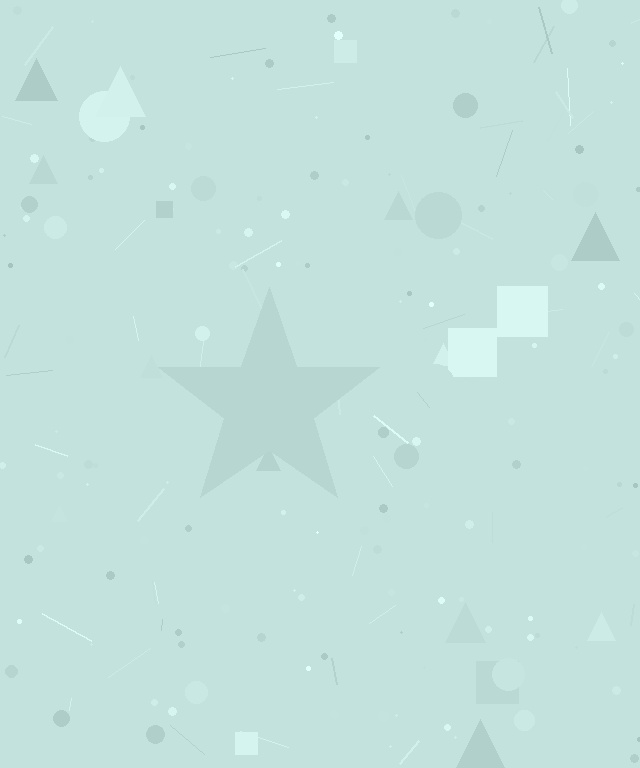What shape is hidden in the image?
A star is hidden in the image.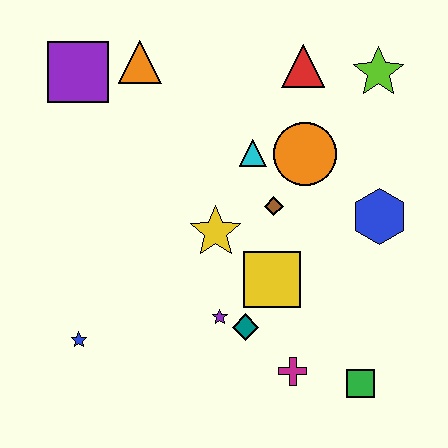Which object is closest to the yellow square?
The teal diamond is closest to the yellow square.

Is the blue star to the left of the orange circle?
Yes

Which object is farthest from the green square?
The purple square is farthest from the green square.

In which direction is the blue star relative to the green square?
The blue star is to the left of the green square.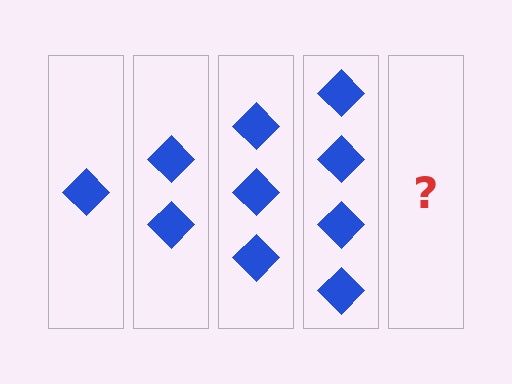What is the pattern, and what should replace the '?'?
The pattern is that each step adds one more diamond. The '?' should be 5 diamonds.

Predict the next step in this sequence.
The next step is 5 diamonds.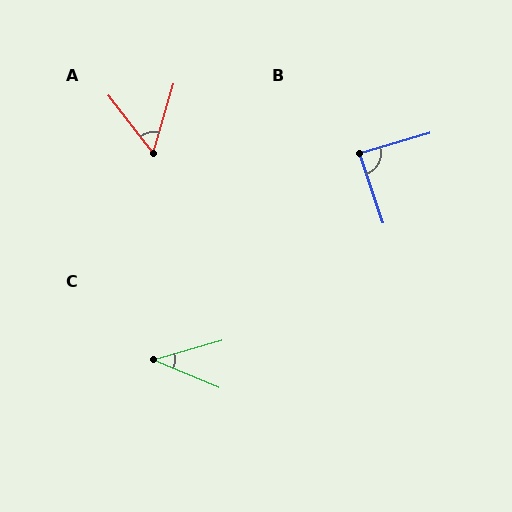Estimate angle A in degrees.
Approximately 54 degrees.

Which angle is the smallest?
C, at approximately 38 degrees.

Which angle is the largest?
B, at approximately 88 degrees.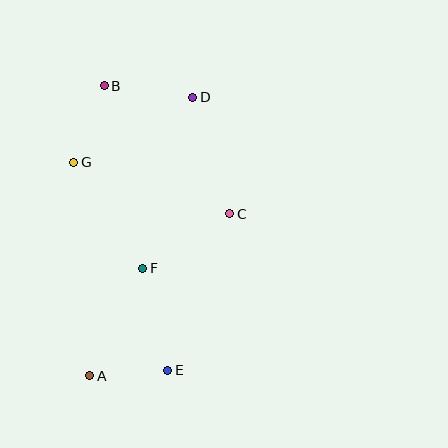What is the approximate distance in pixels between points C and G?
The distance between C and G is approximately 164 pixels.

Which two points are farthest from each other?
Points A and D are farthest from each other.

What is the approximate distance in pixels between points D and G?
The distance between D and G is approximately 136 pixels.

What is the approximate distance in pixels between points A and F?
The distance between A and F is approximately 120 pixels.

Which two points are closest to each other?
Points A and E are closest to each other.